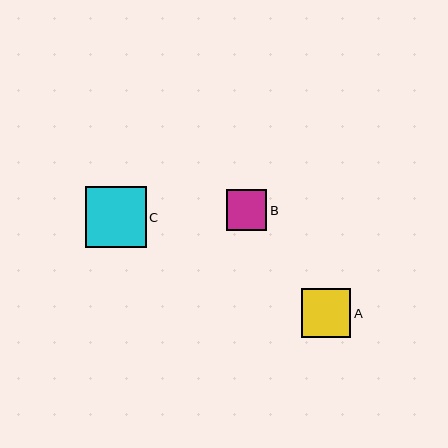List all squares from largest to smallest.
From largest to smallest: C, A, B.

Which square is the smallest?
Square B is the smallest with a size of approximately 41 pixels.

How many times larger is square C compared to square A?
Square C is approximately 1.2 times the size of square A.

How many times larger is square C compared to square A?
Square C is approximately 1.2 times the size of square A.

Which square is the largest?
Square C is the largest with a size of approximately 61 pixels.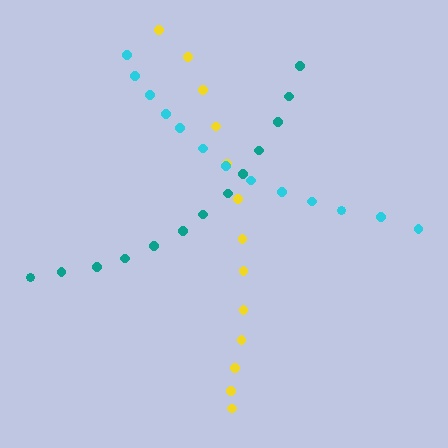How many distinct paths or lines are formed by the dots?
There are 3 distinct paths.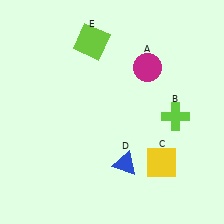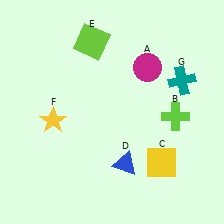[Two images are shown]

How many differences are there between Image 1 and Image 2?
There are 2 differences between the two images.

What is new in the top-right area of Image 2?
A teal cross (G) was added in the top-right area of Image 2.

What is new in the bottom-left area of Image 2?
A yellow star (F) was added in the bottom-left area of Image 2.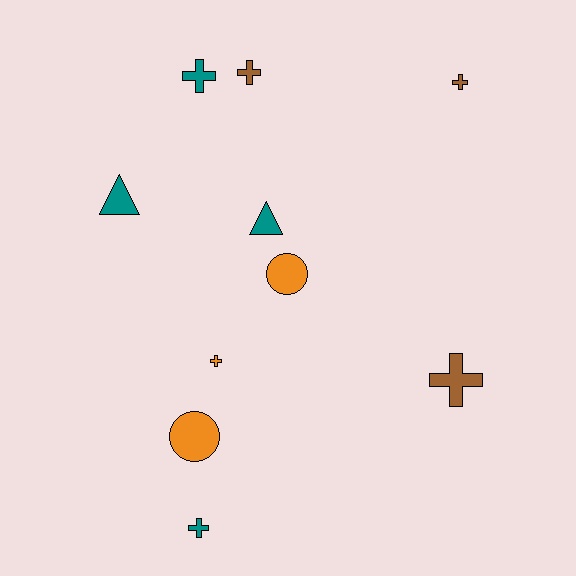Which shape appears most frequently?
Cross, with 6 objects.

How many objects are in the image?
There are 10 objects.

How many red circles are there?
There are no red circles.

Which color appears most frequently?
Teal, with 4 objects.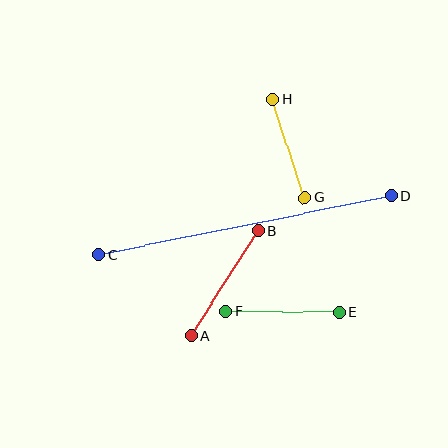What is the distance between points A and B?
The distance is approximately 125 pixels.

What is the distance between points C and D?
The distance is approximately 298 pixels.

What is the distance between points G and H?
The distance is approximately 104 pixels.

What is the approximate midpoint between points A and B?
The midpoint is at approximately (224, 283) pixels.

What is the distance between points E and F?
The distance is approximately 113 pixels.